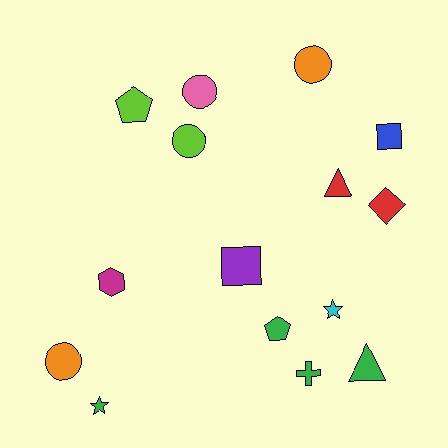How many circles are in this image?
There are 4 circles.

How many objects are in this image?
There are 15 objects.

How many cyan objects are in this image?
There is 1 cyan object.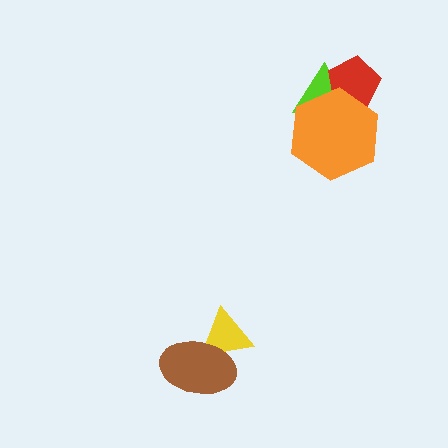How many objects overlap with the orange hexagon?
2 objects overlap with the orange hexagon.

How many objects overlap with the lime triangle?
2 objects overlap with the lime triangle.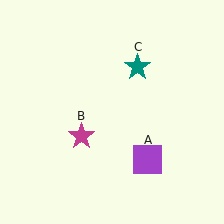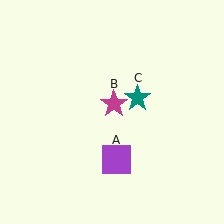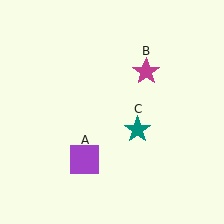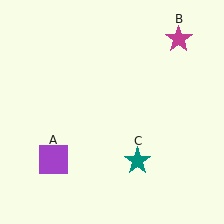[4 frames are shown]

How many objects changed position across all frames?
3 objects changed position: purple square (object A), magenta star (object B), teal star (object C).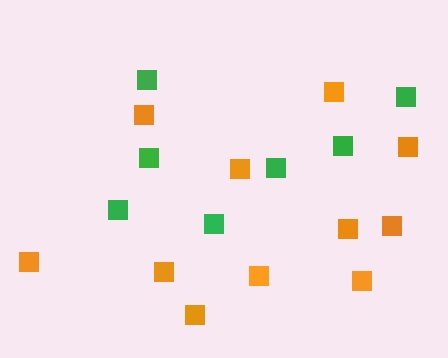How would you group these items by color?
There are 2 groups: one group of orange squares (11) and one group of green squares (7).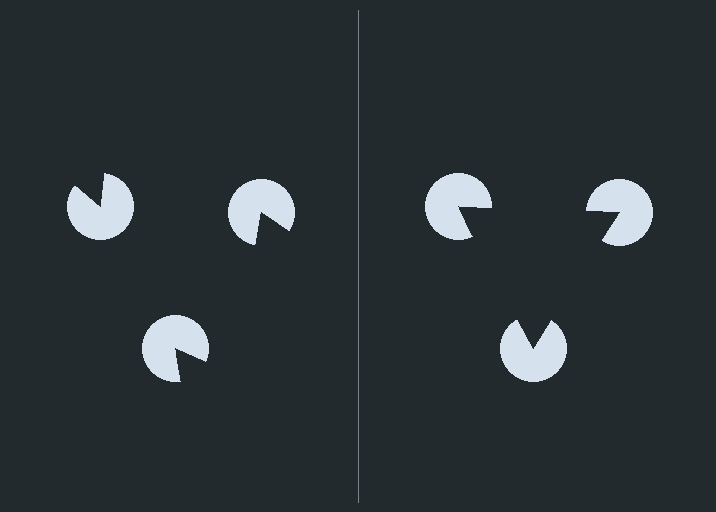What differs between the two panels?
The pac-man discs are positioned identically on both sides; only the wedge orientations differ. On the right they align to a triangle; on the left they are misaligned.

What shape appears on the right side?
An illusory triangle.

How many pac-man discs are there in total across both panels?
6 — 3 on each side.